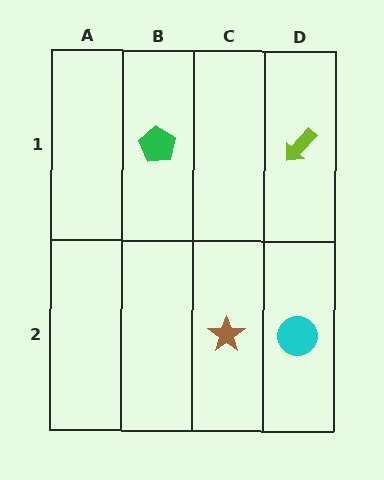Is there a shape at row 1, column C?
No, that cell is empty.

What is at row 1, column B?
A green pentagon.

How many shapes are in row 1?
2 shapes.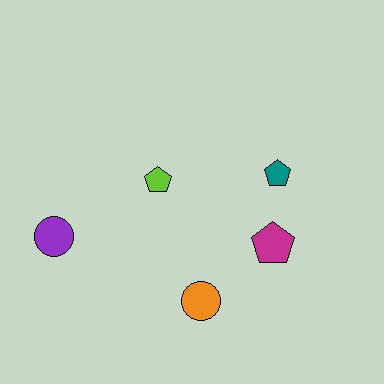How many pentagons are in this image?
There are 3 pentagons.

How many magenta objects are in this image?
There is 1 magenta object.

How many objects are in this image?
There are 5 objects.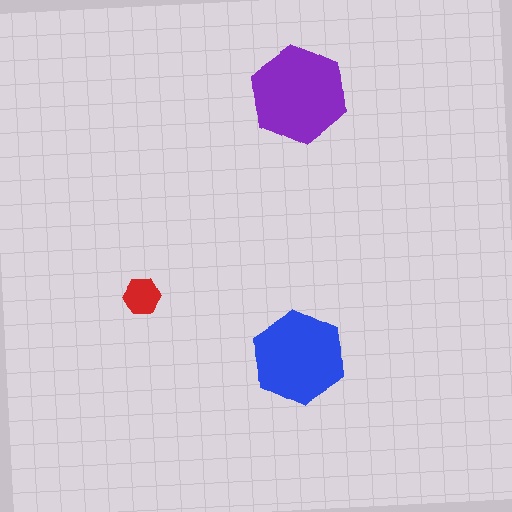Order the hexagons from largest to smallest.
the purple one, the blue one, the red one.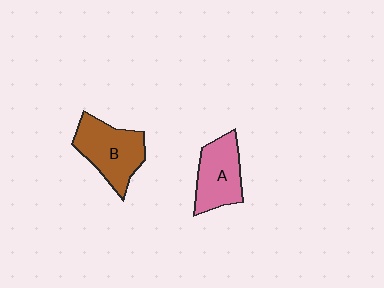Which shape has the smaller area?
Shape A (pink).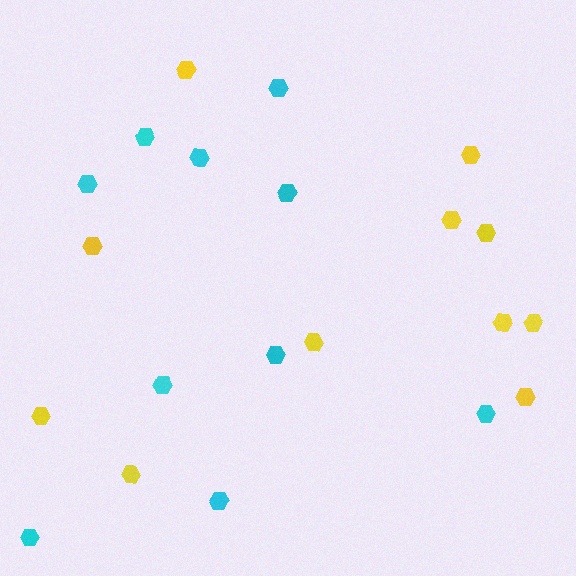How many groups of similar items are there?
There are 2 groups: one group of yellow hexagons (11) and one group of cyan hexagons (10).